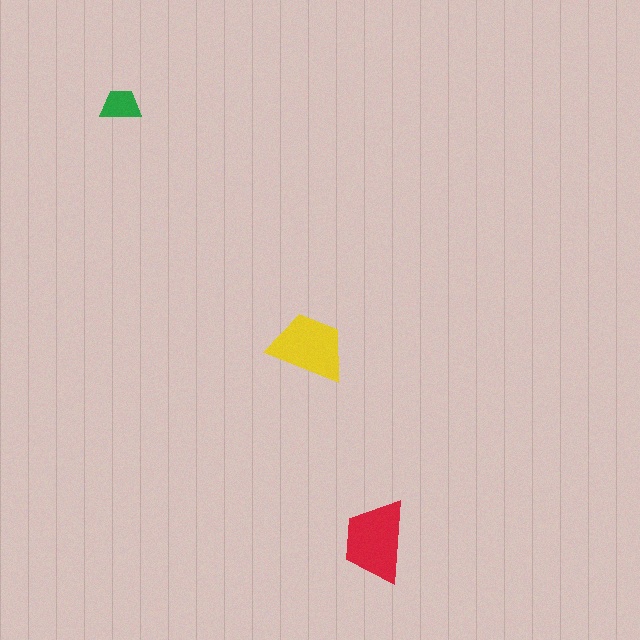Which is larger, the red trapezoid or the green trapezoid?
The red one.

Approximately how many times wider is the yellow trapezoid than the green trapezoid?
About 2 times wider.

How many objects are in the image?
There are 3 objects in the image.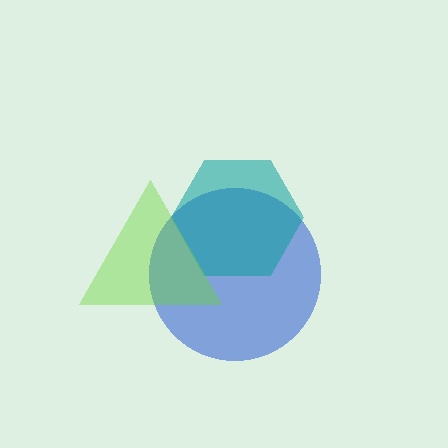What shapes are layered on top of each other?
The layered shapes are: a blue circle, a teal hexagon, a lime triangle.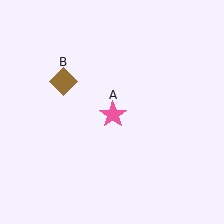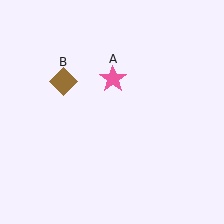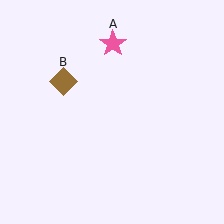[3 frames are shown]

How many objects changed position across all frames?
1 object changed position: pink star (object A).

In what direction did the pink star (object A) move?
The pink star (object A) moved up.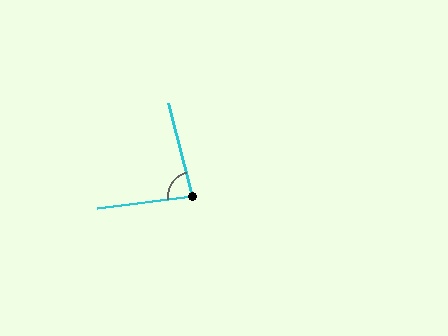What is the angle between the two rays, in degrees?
Approximately 83 degrees.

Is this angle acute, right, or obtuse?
It is acute.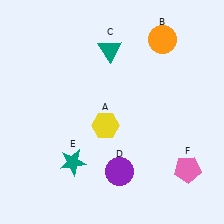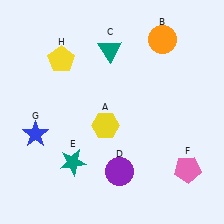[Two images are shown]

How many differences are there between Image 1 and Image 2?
There are 2 differences between the two images.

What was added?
A blue star (G), a yellow pentagon (H) were added in Image 2.